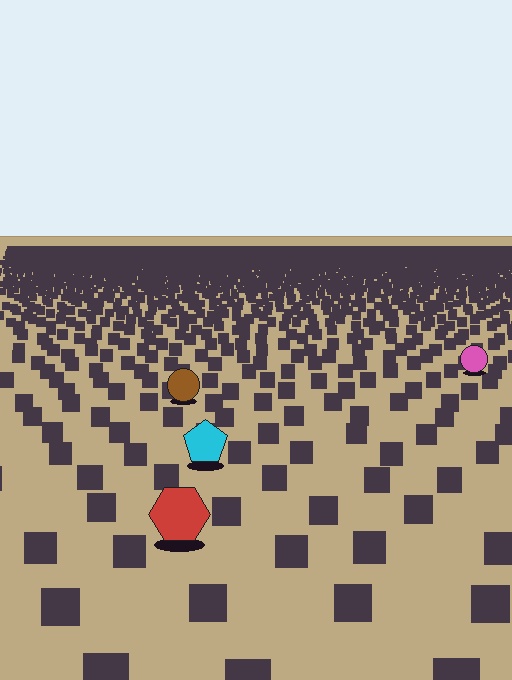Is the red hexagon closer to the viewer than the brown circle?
Yes. The red hexagon is closer — you can tell from the texture gradient: the ground texture is coarser near it.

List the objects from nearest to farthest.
From nearest to farthest: the red hexagon, the cyan pentagon, the brown circle, the pink circle.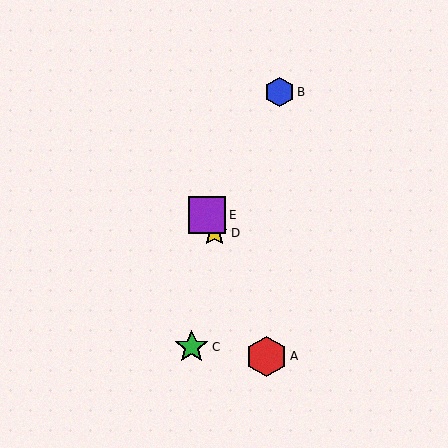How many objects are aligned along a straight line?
3 objects (A, D, E) are aligned along a straight line.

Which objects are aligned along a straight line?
Objects A, D, E are aligned along a straight line.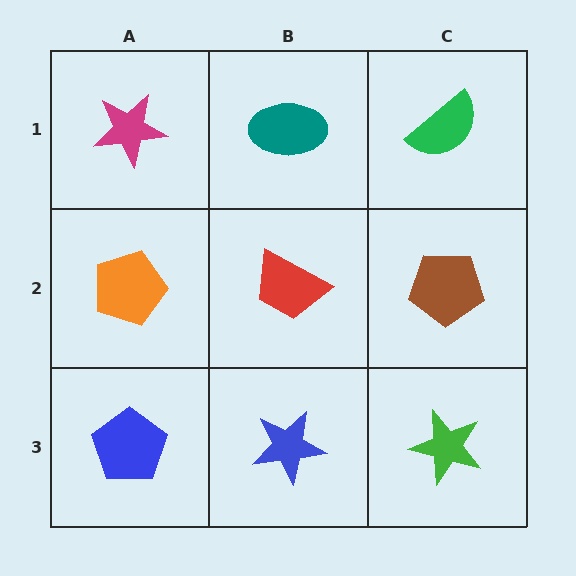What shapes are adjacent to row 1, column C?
A brown pentagon (row 2, column C), a teal ellipse (row 1, column B).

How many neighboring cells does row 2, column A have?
3.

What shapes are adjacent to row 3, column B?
A red trapezoid (row 2, column B), a blue pentagon (row 3, column A), a green star (row 3, column C).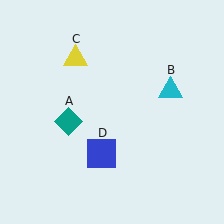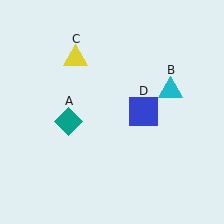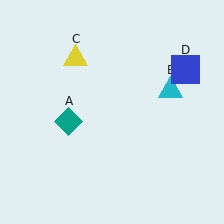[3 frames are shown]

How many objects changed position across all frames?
1 object changed position: blue square (object D).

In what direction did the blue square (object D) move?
The blue square (object D) moved up and to the right.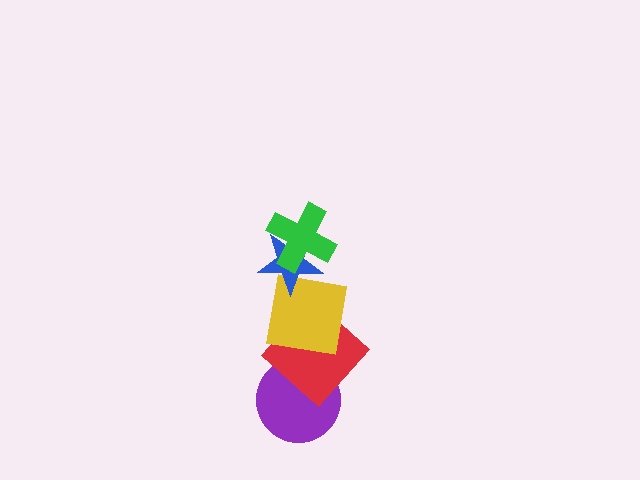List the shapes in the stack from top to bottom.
From top to bottom: the green cross, the blue star, the yellow square, the red diamond, the purple circle.